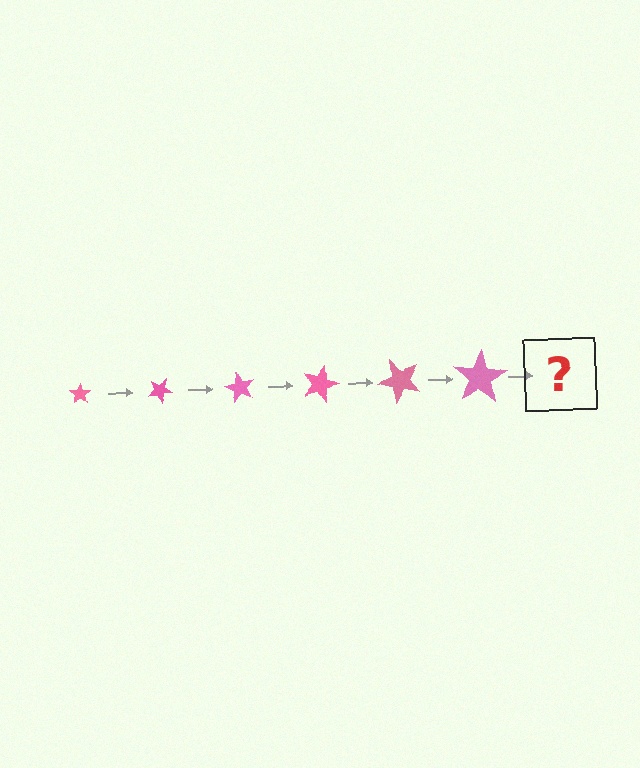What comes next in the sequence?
The next element should be a star, larger than the previous one and rotated 180 degrees from the start.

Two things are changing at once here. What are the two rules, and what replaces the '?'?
The two rules are that the star grows larger each step and it rotates 30 degrees each step. The '?' should be a star, larger than the previous one and rotated 180 degrees from the start.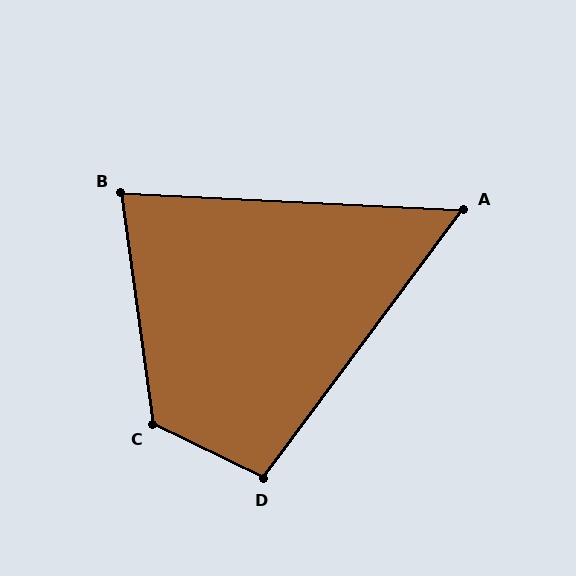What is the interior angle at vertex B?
Approximately 79 degrees (acute).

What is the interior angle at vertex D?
Approximately 101 degrees (obtuse).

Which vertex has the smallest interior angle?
A, at approximately 56 degrees.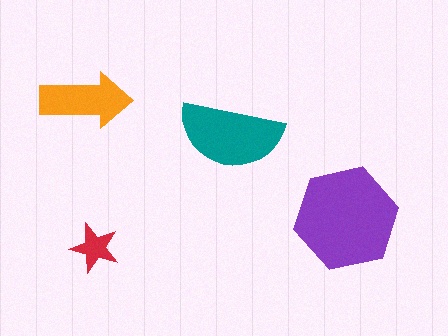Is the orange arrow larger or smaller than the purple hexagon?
Smaller.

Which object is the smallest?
The red star.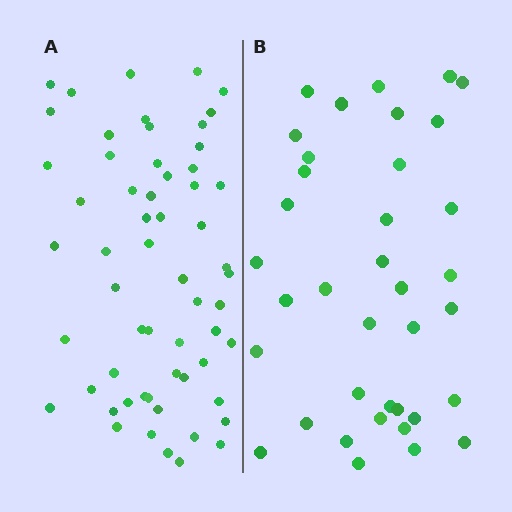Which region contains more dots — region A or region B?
Region A (the left region) has more dots.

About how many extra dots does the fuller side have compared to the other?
Region A has approximately 20 more dots than region B.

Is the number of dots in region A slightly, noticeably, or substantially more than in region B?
Region A has substantially more. The ratio is roughly 1.6 to 1.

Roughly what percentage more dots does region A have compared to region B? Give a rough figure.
About 60% more.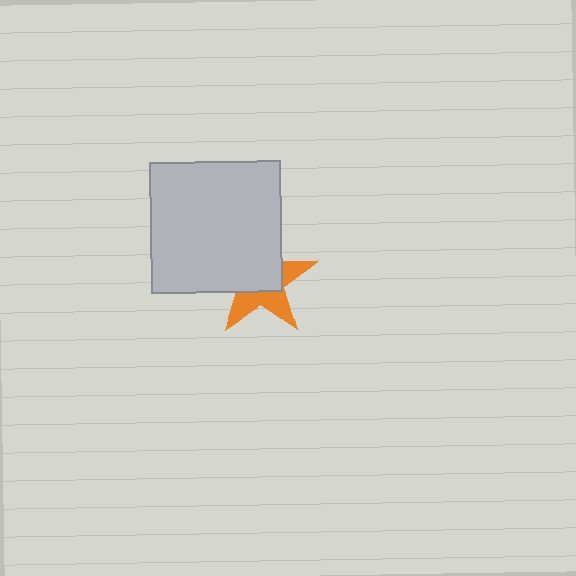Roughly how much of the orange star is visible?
A small part of it is visible (roughly 43%).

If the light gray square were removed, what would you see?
You would see the complete orange star.